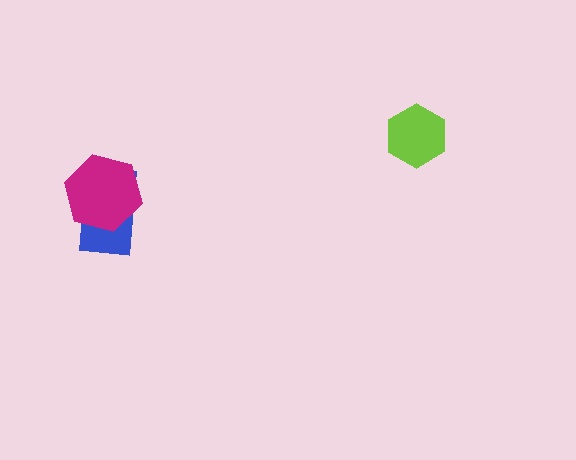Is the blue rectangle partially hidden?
Yes, it is partially covered by another shape.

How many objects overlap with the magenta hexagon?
1 object overlaps with the magenta hexagon.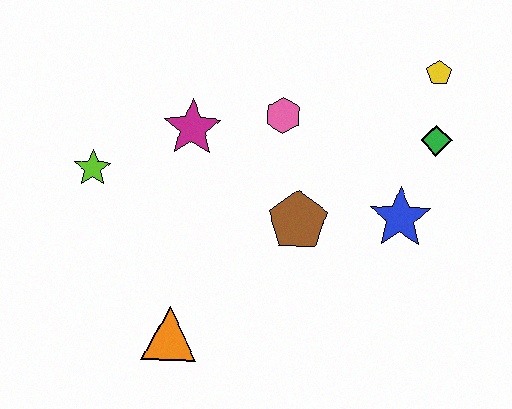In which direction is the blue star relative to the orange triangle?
The blue star is to the right of the orange triangle.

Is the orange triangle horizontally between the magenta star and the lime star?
Yes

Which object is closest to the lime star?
The magenta star is closest to the lime star.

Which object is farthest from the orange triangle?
The yellow pentagon is farthest from the orange triangle.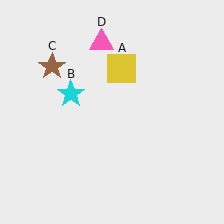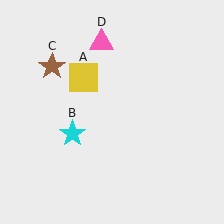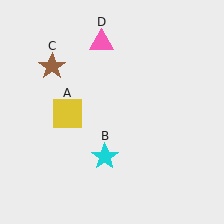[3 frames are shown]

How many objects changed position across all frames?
2 objects changed position: yellow square (object A), cyan star (object B).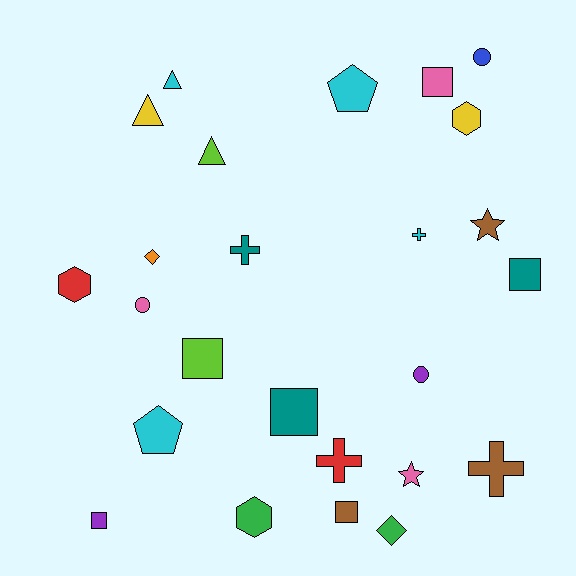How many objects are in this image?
There are 25 objects.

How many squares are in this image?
There are 6 squares.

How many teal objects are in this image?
There are 3 teal objects.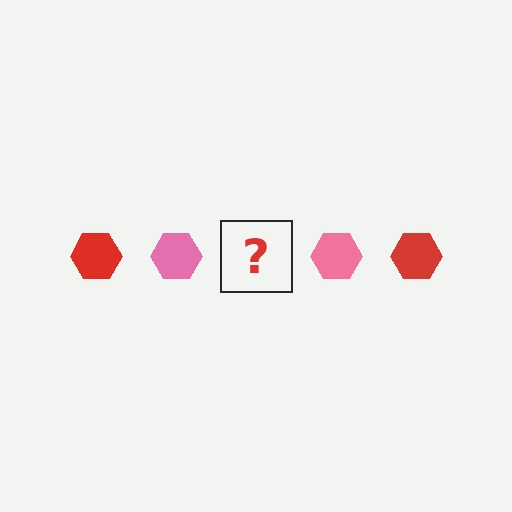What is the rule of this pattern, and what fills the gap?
The rule is that the pattern cycles through red, pink hexagons. The gap should be filled with a red hexagon.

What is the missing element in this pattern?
The missing element is a red hexagon.